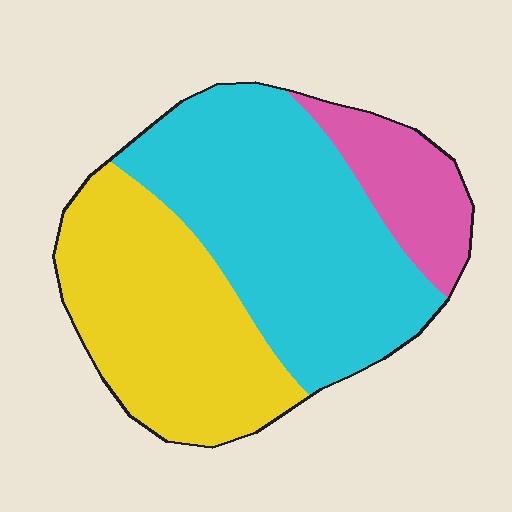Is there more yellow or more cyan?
Cyan.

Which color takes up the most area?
Cyan, at roughly 50%.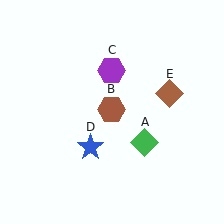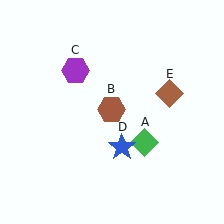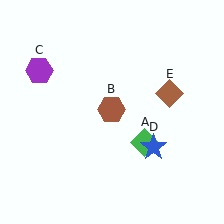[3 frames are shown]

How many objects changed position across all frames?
2 objects changed position: purple hexagon (object C), blue star (object D).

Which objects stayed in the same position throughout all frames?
Green diamond (object A) and brown hexagon (object B) and brown diamond (object E) remained stationary.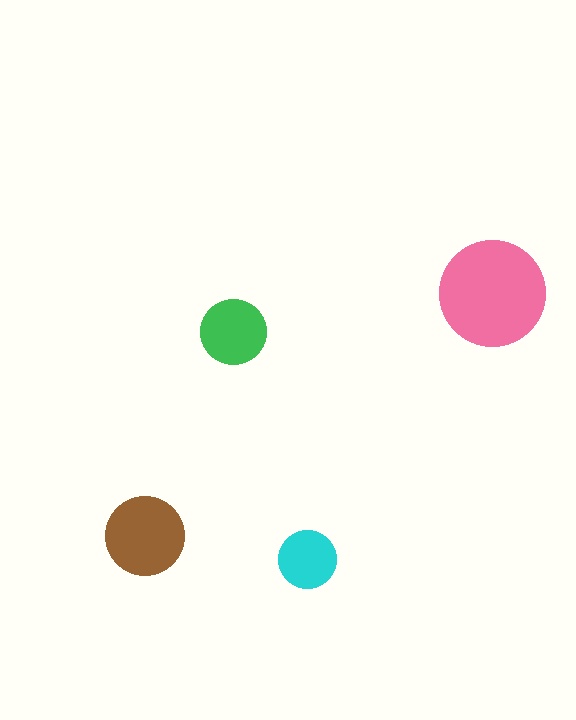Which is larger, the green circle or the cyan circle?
The green one.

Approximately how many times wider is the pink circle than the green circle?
About 1.5 times wider.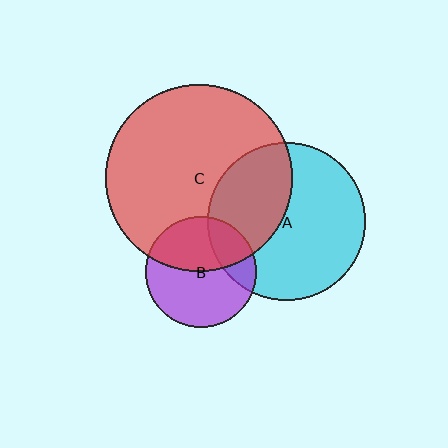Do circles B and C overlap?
Yes.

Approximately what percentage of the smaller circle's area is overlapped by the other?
Approximately 45%.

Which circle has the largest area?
Circle C (red).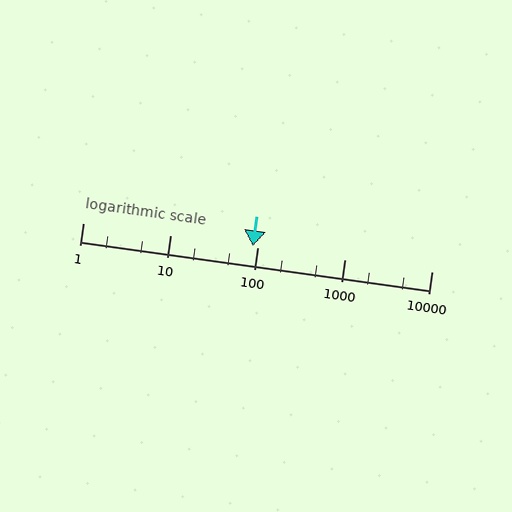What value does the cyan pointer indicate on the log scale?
The pointer indicates approximately 88.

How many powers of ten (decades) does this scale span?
The scale spans 4 decades, from 1 to 10000.